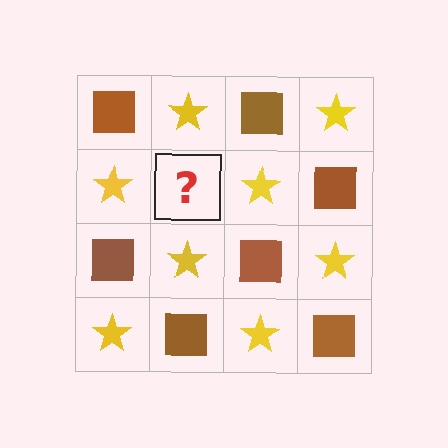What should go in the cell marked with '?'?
The missing cell should contain a brown square.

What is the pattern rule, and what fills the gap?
The rule is that it alternates brown square and yellow star in a checkerboard pattern. The gap should be filled with a brown square.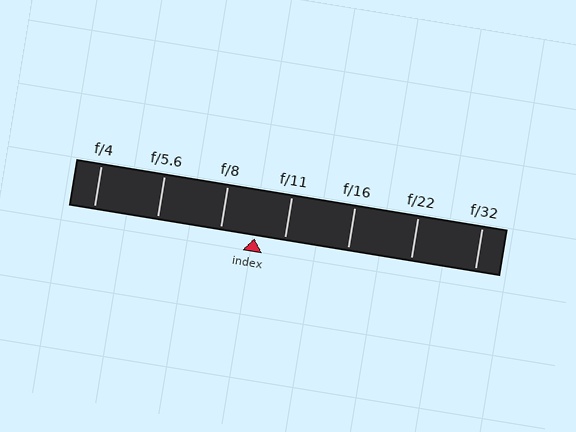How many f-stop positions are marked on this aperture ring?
There are 7 f-stop positions marked.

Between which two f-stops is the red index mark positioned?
The index mark is between f/8 and f/11.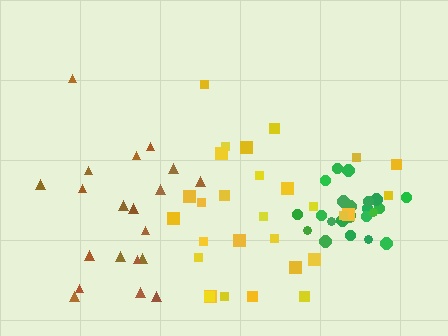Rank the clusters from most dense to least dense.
green, brown, yellow.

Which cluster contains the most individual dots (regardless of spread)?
Yellow (29).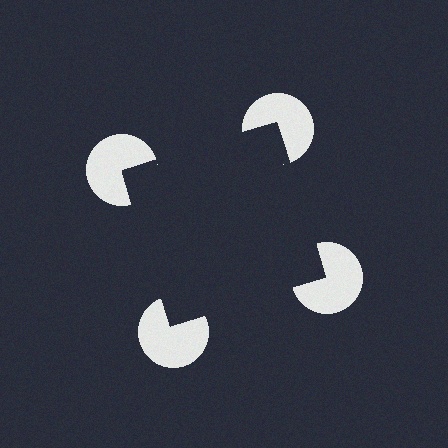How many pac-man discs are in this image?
There are 4 — one at each vertex of the illusory square.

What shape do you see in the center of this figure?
An illusory square — its edges are inferred from the aligned wedge cuts in the pac-man discs, not physically drawn.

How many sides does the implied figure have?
4 sides.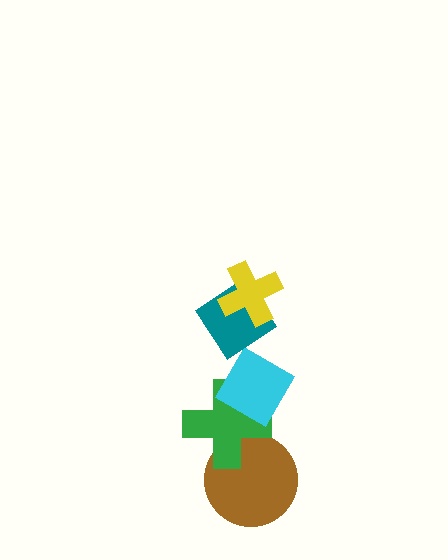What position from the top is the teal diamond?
The teal diamond is 2nd from the top.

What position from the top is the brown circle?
The brown circle is 5th from the top.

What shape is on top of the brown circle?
The green cross is on top of the brown circle.